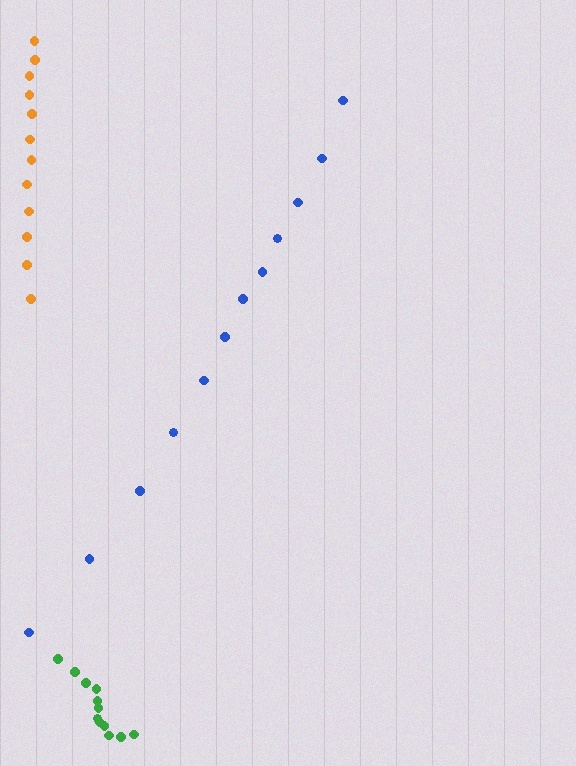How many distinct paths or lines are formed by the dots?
There are 3 distinct paths.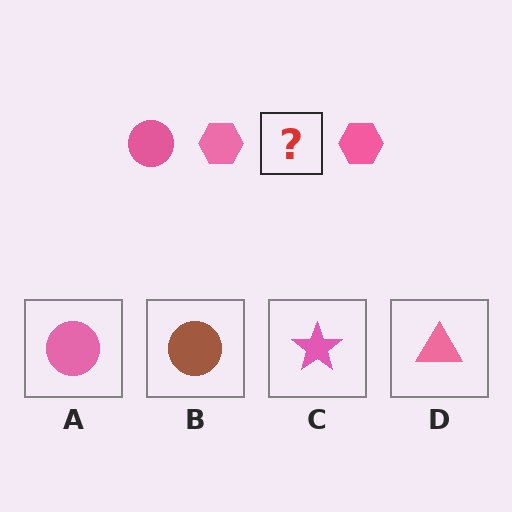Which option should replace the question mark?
Option A.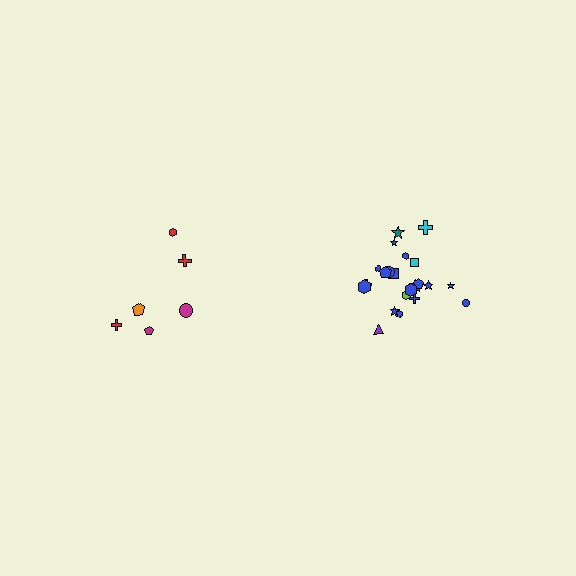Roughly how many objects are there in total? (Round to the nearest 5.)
Roughly 30 objects in total.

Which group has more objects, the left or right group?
The right group.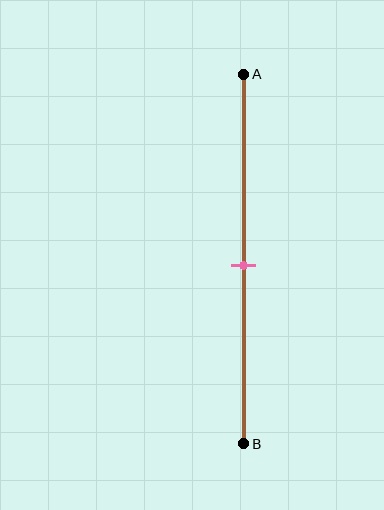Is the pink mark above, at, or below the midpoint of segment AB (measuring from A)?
The pink mark is approximately at the midpoint of segment AB.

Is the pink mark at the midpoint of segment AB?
Yes, the mark is approximately at the midpoint.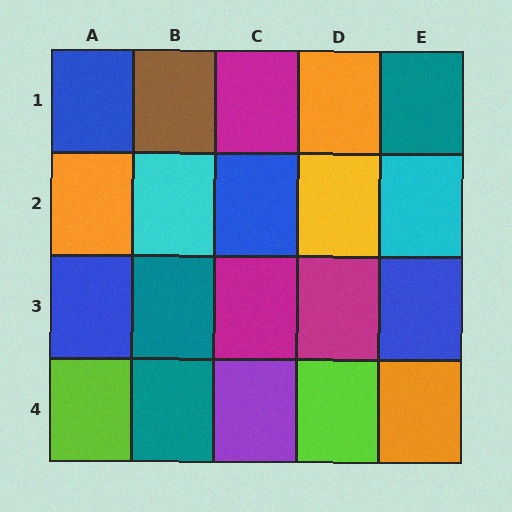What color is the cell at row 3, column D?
Magenta.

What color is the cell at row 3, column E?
Blue.